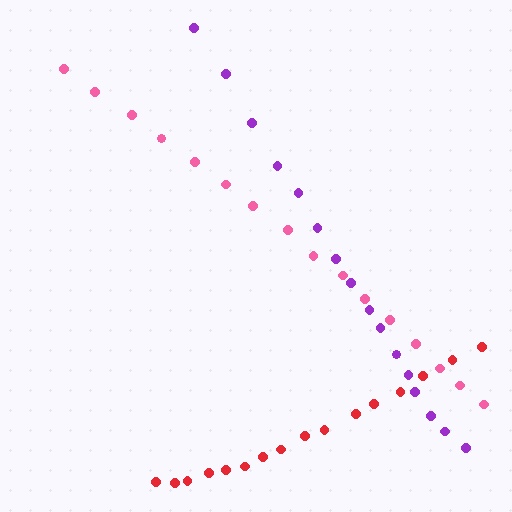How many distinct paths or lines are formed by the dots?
There are 3 distinct paths.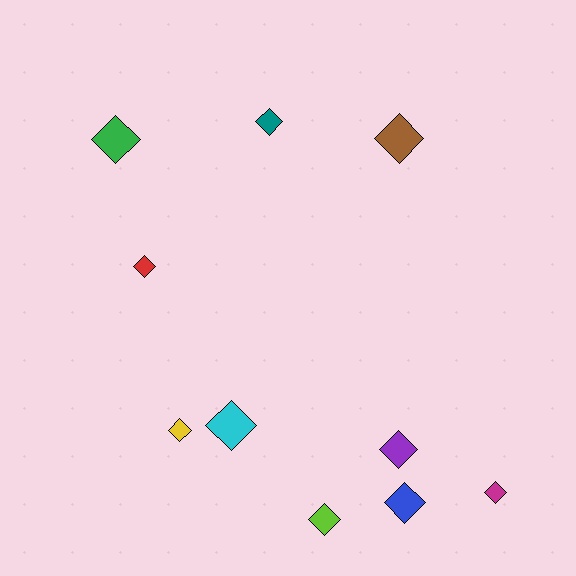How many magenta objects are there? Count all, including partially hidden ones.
There is 1 magenta object.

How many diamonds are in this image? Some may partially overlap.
There are 10 diamonds.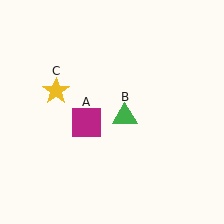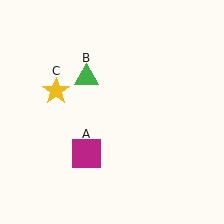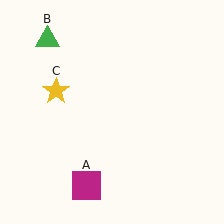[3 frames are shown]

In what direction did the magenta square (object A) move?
The magenta square (object A) moved down.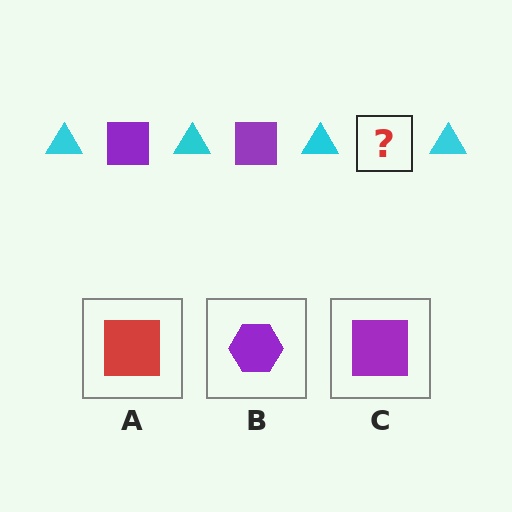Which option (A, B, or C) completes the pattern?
C.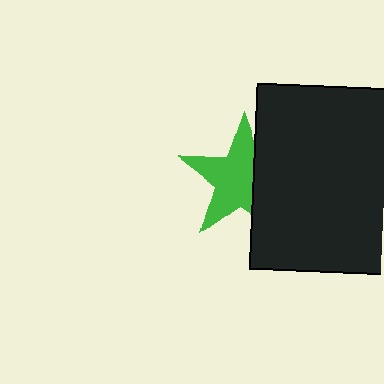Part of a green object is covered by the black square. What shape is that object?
It is a star.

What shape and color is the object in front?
The object in front is a black square.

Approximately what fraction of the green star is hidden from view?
Roughly 35% of the green star is hidden behind the black square.